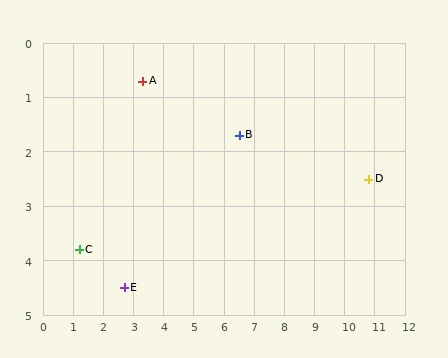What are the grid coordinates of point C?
Point C is at approximately (1.2, 3.8).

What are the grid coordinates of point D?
Point D is at approximately (10.8, 2.5).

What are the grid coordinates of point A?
Point A is at approximately (3.3, 0.7).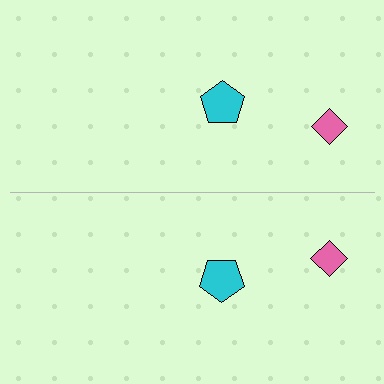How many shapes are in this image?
There are 4 shapes in this image.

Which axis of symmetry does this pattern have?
The pattern has a horizontal axis of symmetry running through the center of the image.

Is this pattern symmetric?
Yes, this pattern has bilateral (reflection) symmetry.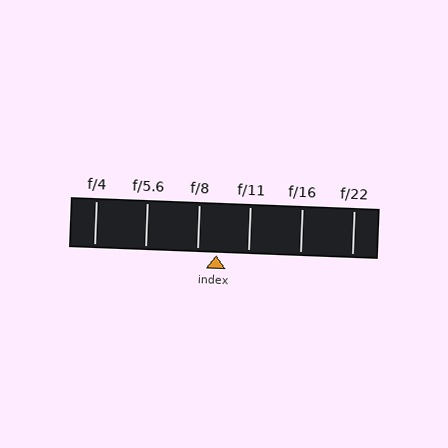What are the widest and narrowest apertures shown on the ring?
The widest aperture shown is f/4 and the narrowest is f/22.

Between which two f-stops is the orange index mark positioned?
The index mark is between f/8 and f/11.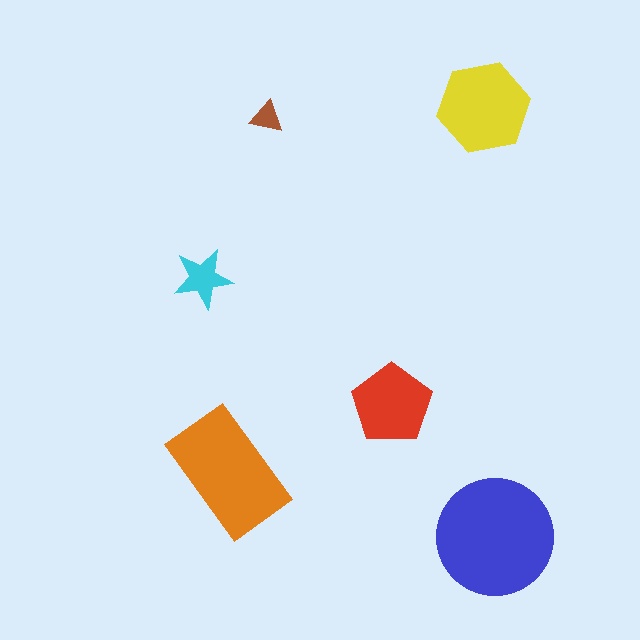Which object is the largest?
The blue circle.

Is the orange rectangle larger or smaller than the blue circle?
Smaller.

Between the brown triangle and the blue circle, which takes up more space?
The blue circle.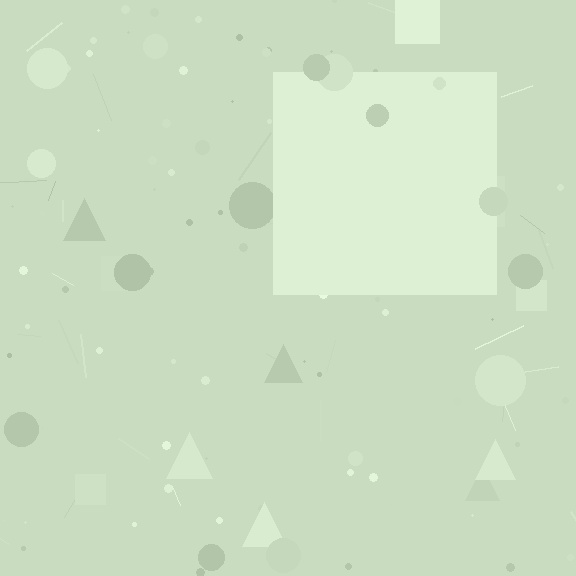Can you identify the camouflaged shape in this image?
The camouflaged shape is a square.